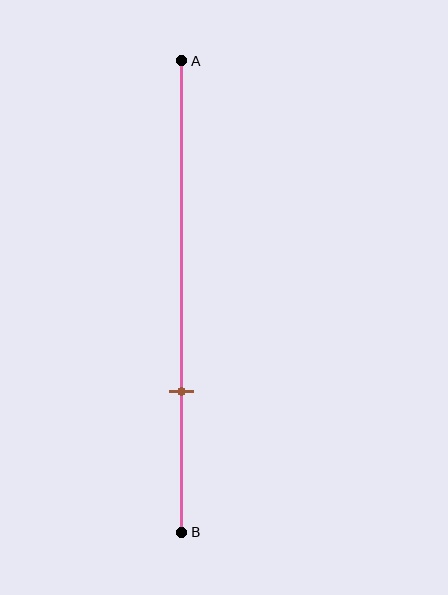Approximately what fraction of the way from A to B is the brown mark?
The brown mark is approximately 70% of the way from A to B.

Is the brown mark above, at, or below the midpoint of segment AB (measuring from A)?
The brown mark is below the midpoint of segment AB.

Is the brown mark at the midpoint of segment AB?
No, the mark is at about 70% from A, not at the 50% midpoint.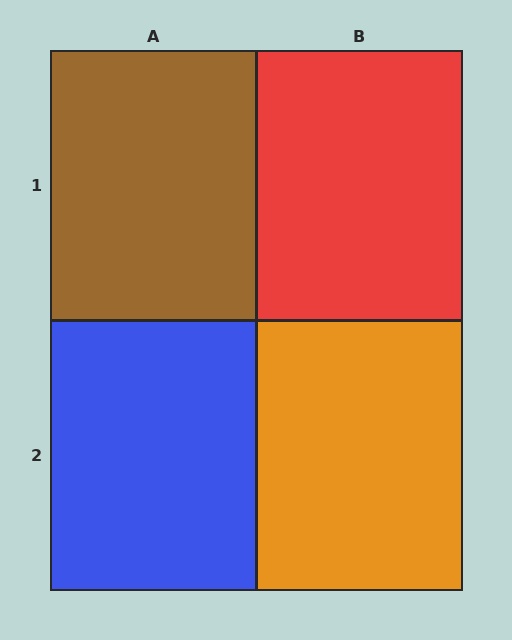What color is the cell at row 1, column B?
Red.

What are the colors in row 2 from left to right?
Blue, orange.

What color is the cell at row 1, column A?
Brown.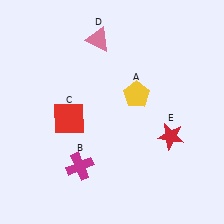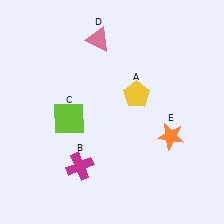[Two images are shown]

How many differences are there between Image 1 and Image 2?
There are 2 differences between the two images.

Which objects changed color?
C changed from red to lime. E changed from red to orange.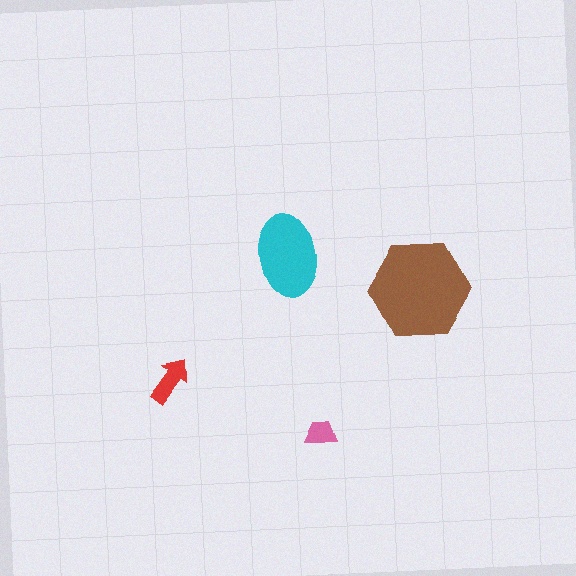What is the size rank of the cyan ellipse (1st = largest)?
2nd.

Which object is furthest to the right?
The brown hexagon is rightmost.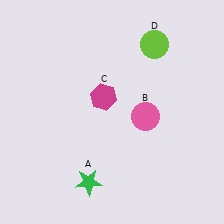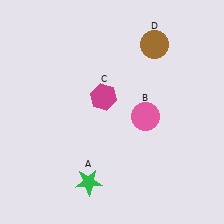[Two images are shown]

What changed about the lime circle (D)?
In Image 1, D is lime. In Image 2, it changed to brown.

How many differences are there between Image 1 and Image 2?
There is 1 difference between the two images.